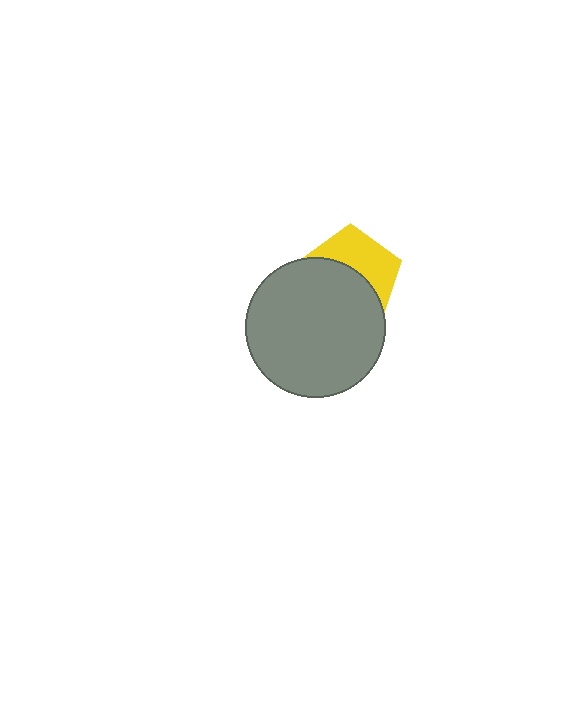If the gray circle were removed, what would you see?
You would see the complete yellow pentagon.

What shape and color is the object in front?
The object in front is a gray circle.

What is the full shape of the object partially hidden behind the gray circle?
The partially hidden object is a yellow pentagon.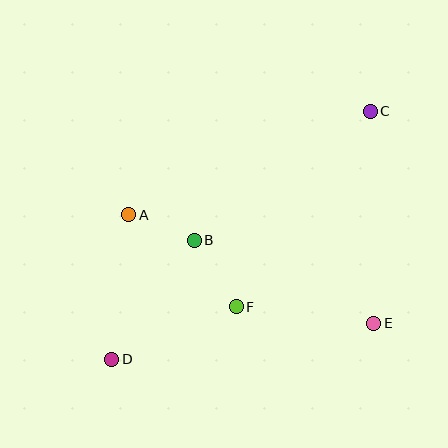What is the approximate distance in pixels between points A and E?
The distance between A and E is approximately 268 pixels.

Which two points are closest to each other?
Points A and B are closest to each other.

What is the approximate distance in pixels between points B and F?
The distance between B and F is approximately 79 pixels.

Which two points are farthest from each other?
Points C and D are farthest from each other.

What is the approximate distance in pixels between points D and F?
The distance between D and F is approximately 136 pixels.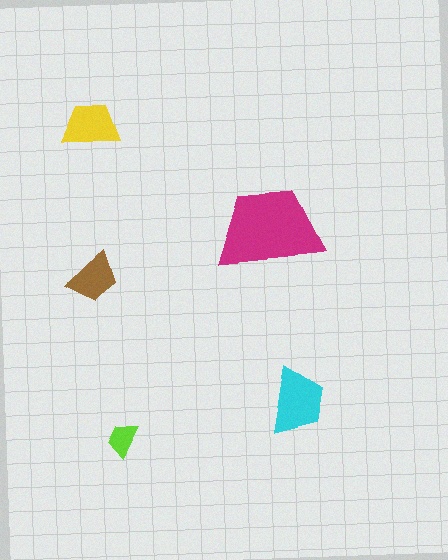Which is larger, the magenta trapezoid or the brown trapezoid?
The magenta one.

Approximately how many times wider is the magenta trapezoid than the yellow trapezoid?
About 2 times wider.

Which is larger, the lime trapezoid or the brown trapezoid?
The brown one.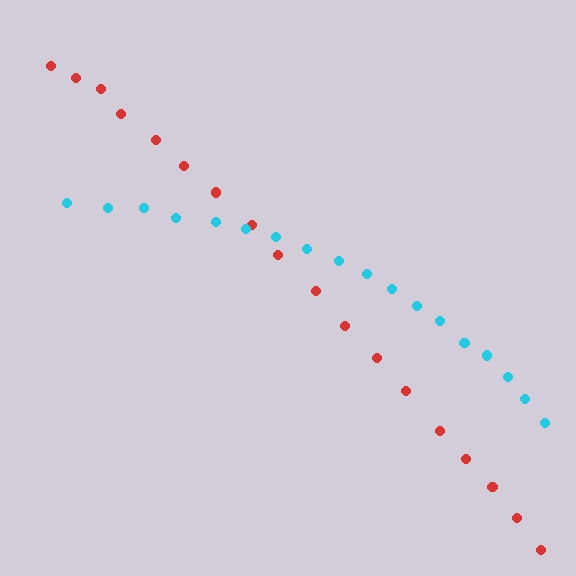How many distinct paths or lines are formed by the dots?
There are 2 distinct paths.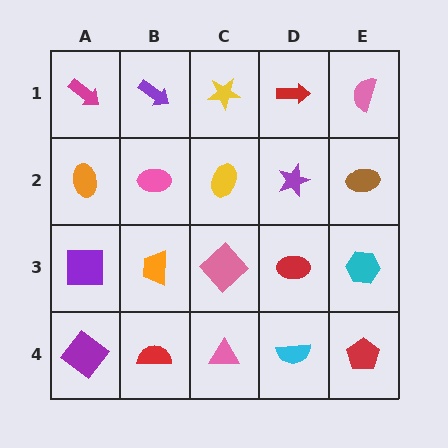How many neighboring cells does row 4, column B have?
3.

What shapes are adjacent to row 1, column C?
A yellow ellipse (row 2, column C), a purple arrow (row 1, column B), a red arrow (row 1, column D).